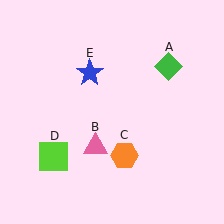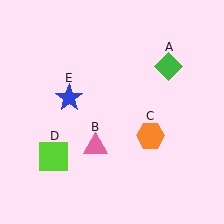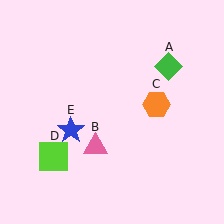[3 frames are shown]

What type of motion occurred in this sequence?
The orange hexagon (object C), blue star (object E) rotated counterclockwise around the center of the scene.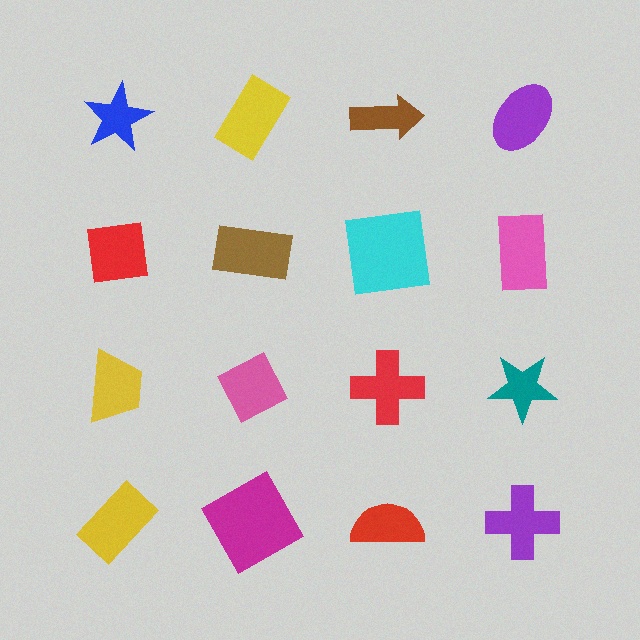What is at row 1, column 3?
A brown arrow.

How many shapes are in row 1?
4 shapes.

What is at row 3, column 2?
A pink diamond.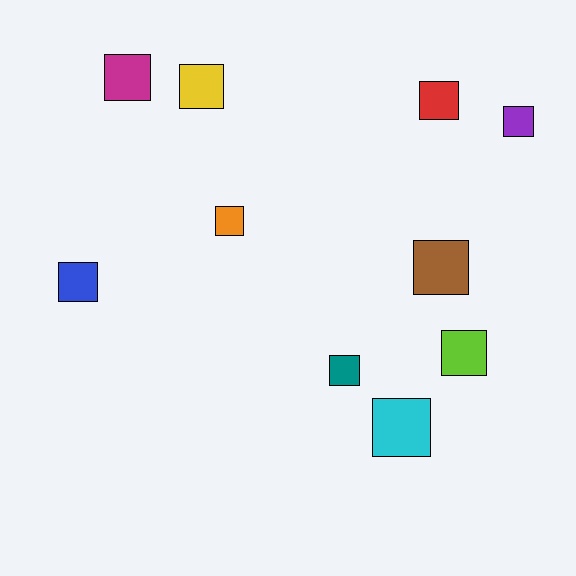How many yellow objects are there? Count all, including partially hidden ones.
There is 1 yellow object.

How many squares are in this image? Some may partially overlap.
There are 10 squares.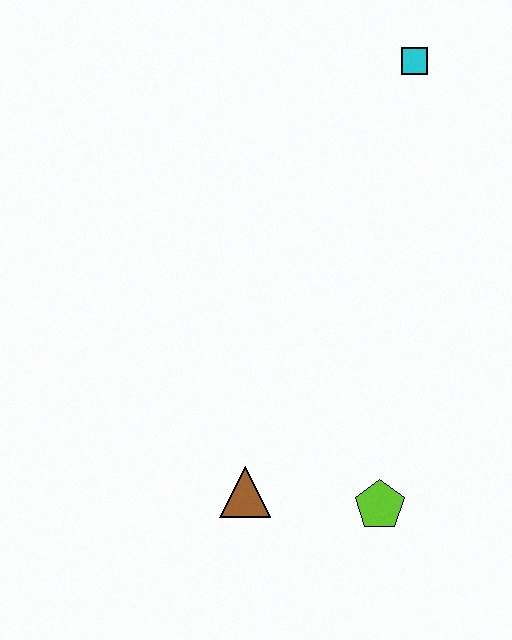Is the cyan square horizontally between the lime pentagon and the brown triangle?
No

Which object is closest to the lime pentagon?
The brown triangle is closest to the lime pentagon.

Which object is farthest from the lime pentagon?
The cyan square is farthest from the lime pentagon.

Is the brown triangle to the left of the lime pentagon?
Yes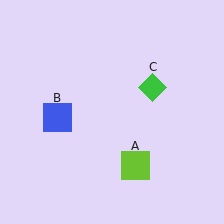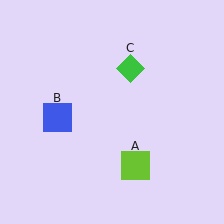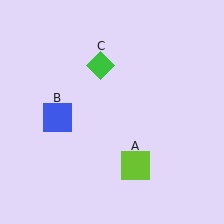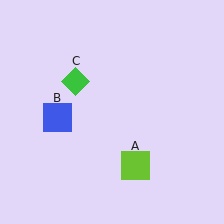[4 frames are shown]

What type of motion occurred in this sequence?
The green diamond (object C) rotated counterclockwise around the center of the scene.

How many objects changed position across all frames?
1 object changed position: green diamond (object C).